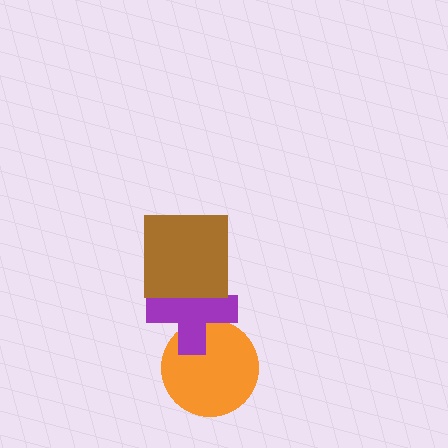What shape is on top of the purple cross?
The brown square is on top of the purple cross.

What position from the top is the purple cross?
The purple cross is 2nd from the top.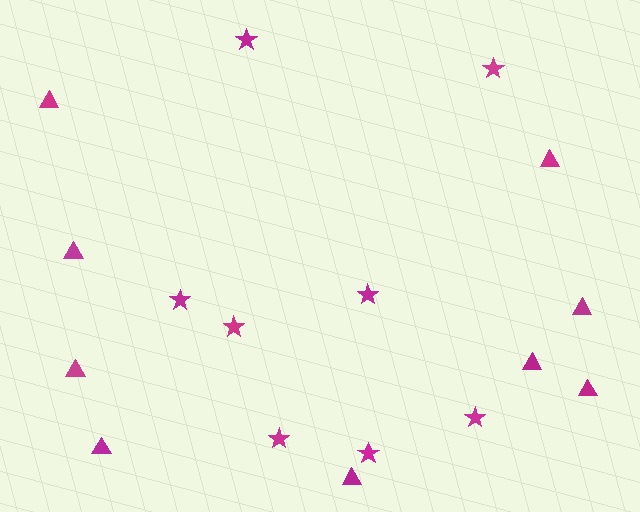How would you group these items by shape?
There are 2 groups: one group of triangles (9) and one group of stars (8).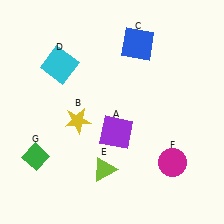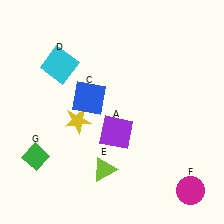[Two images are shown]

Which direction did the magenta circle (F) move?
The magenta circle (F) moved down.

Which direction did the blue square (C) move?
The blue square (C) moved down.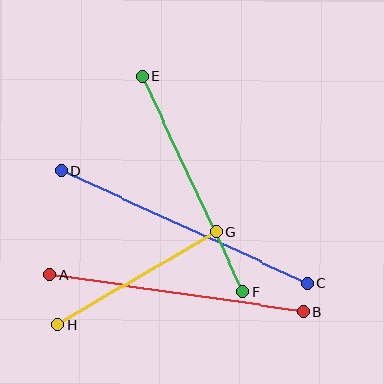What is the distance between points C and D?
The distance is approximately 271 pixels.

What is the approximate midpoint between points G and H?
The midpoint is at approximately (137, 278) pixels.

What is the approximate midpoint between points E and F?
The midpoint is at approximately (193, 184) pixels.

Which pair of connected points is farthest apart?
Points C and D are farthest apart.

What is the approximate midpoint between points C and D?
The midpoint is at approximately (185, 227) pixels.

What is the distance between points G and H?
The distance is approximately 183 pixels.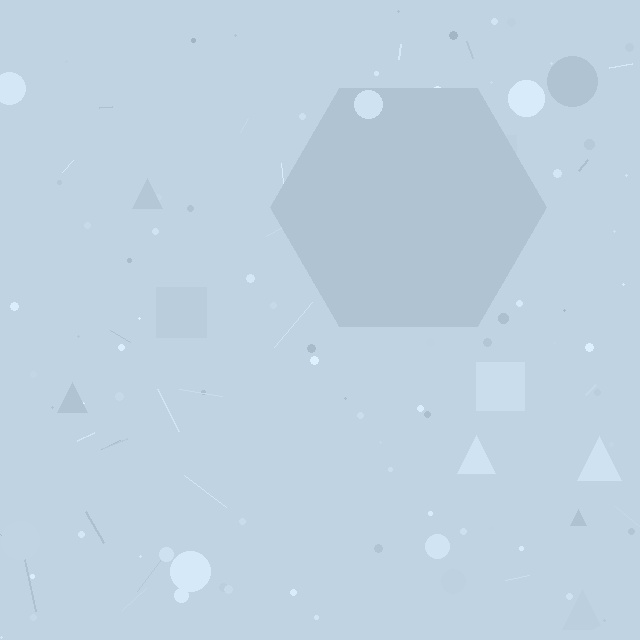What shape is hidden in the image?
A hexagon is hidden in the image.